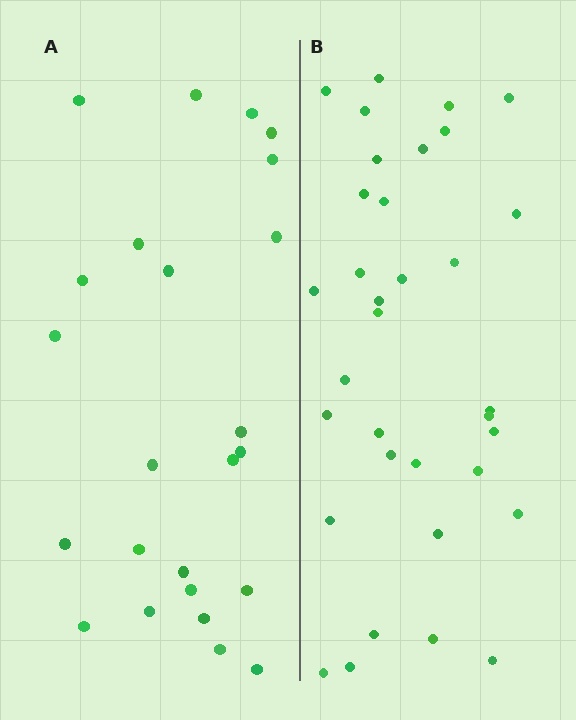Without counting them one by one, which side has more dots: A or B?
Region B (the right region) has more dots.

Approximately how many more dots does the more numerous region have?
Region B has roughly 10 or so more dots than region A.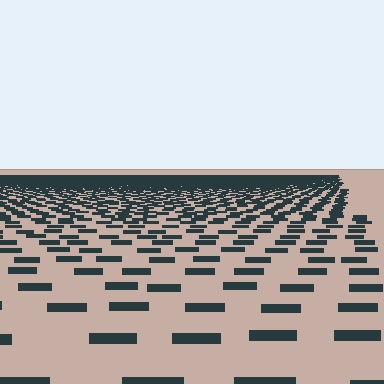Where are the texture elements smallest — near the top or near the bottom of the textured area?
Near the top.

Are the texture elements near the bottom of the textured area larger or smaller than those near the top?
Larger. Near the bottom, elements are closer to the viewer and appear at a bigger on-screen size.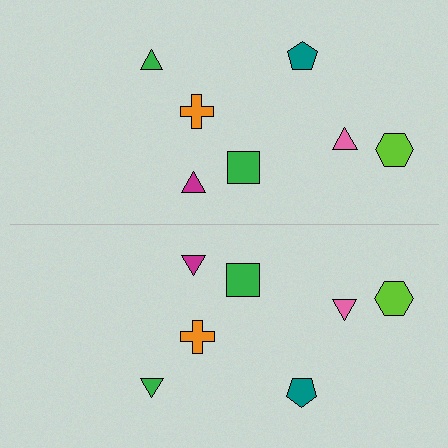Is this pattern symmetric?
Yes, this pattern has bilateral (reflection) symmetry.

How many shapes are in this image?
There are 14 shapes in this image.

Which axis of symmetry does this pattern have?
The pattern has a horizontal axis of symmetry running through the center of the image.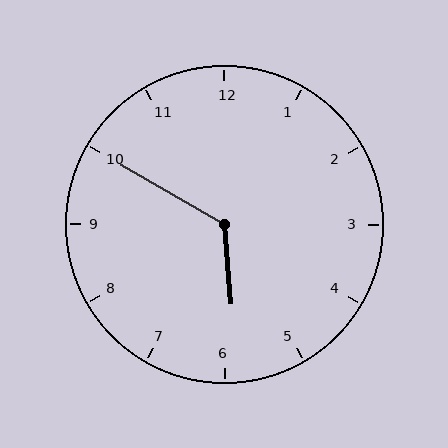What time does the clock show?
5:50.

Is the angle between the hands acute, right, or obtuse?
It is obtuse.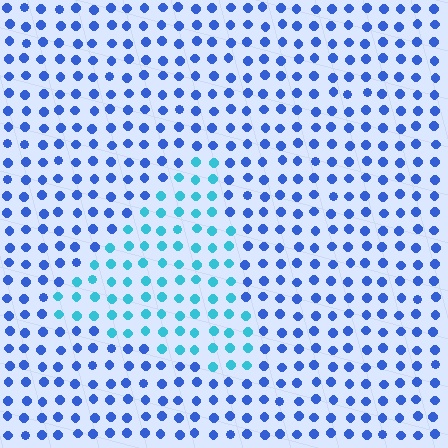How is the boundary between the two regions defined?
The boundary is defined purely by a slight shift in hue (about 37 degrees). Spacing, size, and orientation are identical on both sides.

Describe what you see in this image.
The image is filled with small blue elements in a uniform arrangement. A triangle-shaped region is visible where the elements are tinted to a slightly different hue, forming a subtle color boundary.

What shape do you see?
I see a triangle.